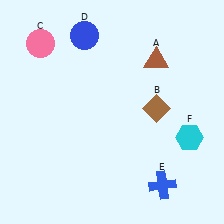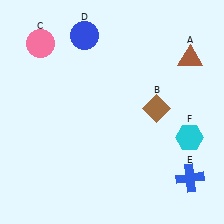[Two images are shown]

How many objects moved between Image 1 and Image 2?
2 objects moved between the two images.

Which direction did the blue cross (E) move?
The blue cross (E) moved right.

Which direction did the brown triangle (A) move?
The brown triangle (A) moved right.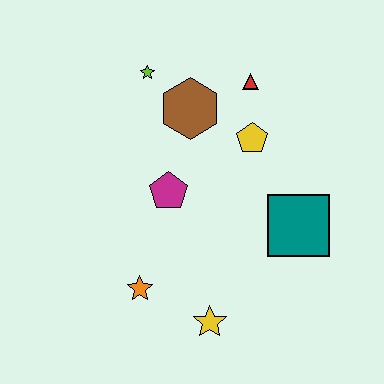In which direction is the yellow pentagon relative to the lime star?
The yellow pentagon is to the right of the lime star.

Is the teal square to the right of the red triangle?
Yes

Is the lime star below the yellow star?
No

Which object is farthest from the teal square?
The lime star is farthest from the teal square.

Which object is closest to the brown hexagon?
The lime star is closest to the brown hexagon.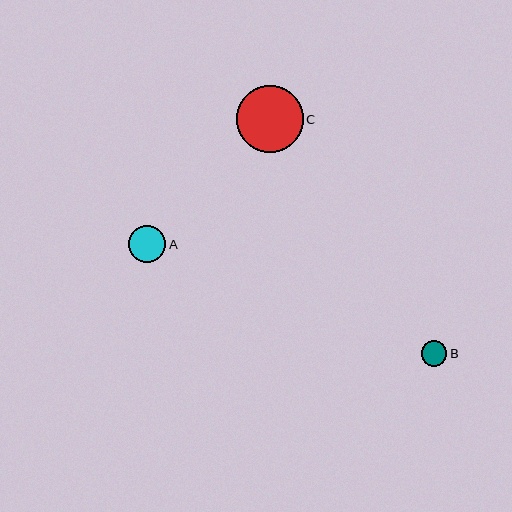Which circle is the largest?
Circle C is the largest with a size of approximately 67 pixels.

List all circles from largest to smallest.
From largest to smallest: C, A, B.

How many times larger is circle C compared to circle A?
Circle C is approximately 1.8 times the size of circle A.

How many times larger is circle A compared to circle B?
Circle A is approximately 1.4 times the size of circle B.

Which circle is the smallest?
Circle B is the smallest with a size of approximately 26 pixels.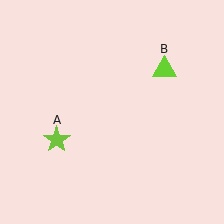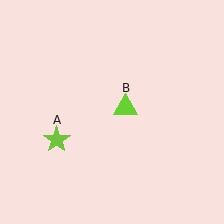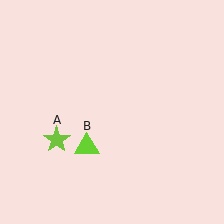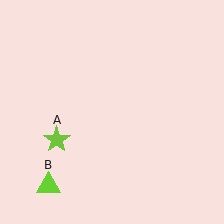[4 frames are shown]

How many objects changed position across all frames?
1 object changed position: lime triangle (object B).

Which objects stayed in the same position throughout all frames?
Lime star (object A) remained stationary.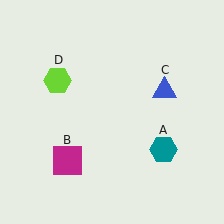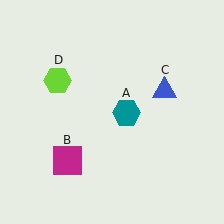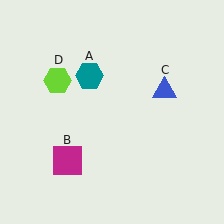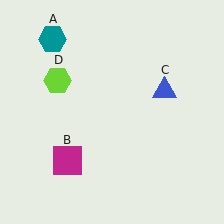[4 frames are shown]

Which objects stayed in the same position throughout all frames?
Magenta square (object B) and blue triangle (object C) and lime hexagon (object D) remained stationary.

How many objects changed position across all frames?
1 object changed position: teal hexagon (object A).